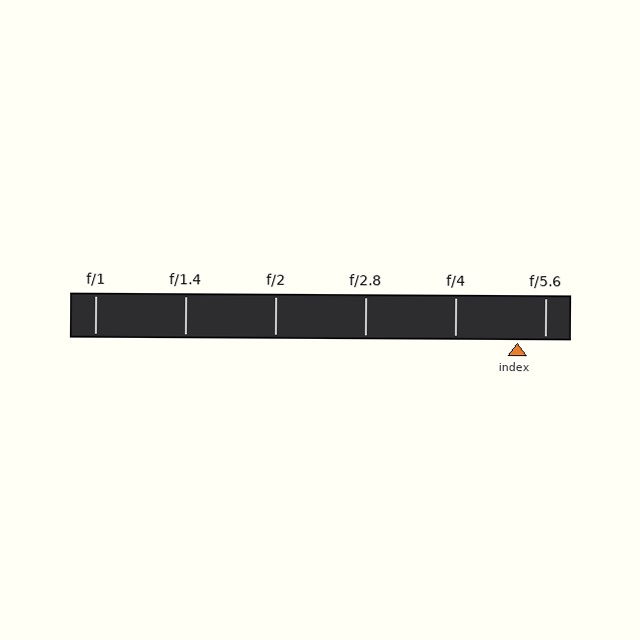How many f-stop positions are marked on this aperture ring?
There are 6 f-stop positions marked.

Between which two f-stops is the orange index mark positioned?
The index mark is between f/4 and f/5.6.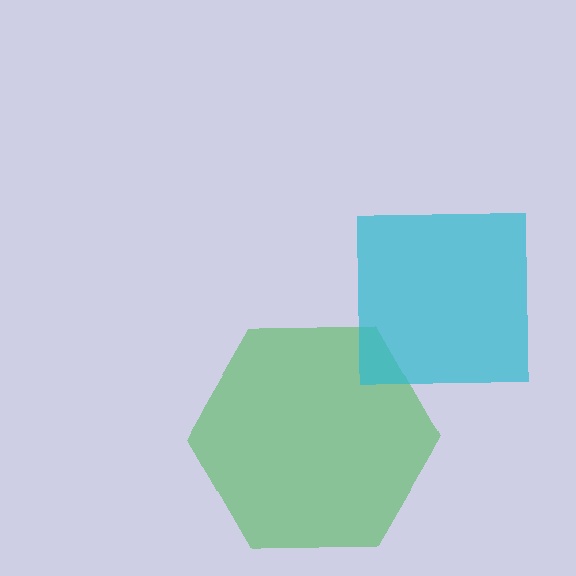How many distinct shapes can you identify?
There are 2 distinct shapes: a green hexagon, a cyan square.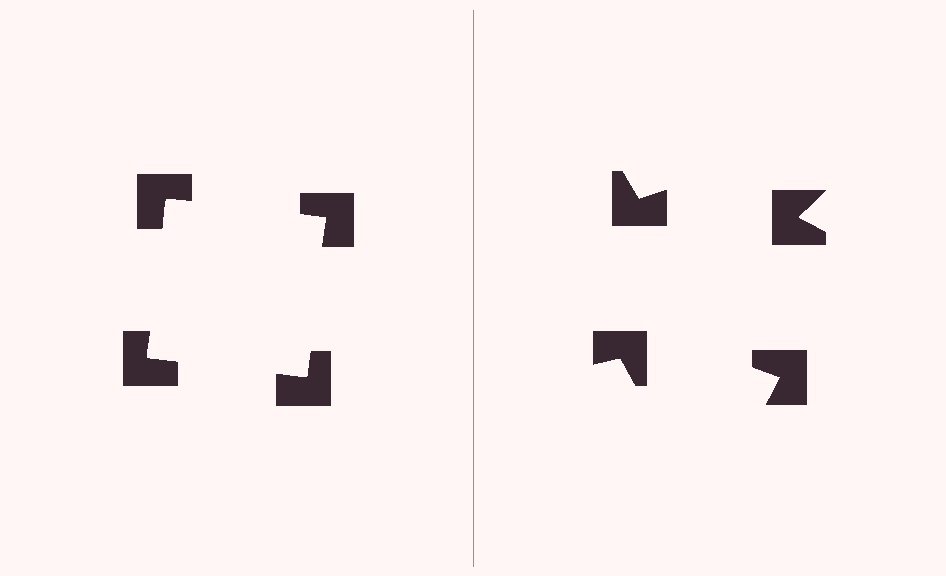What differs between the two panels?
The notched squares are positioned identically on both sides; only the wedge orientations differ. On the left they align to a square; on the right they are misaligned.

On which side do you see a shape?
An illusory square appears on the left side. On the right side the wedge cuts are rotated, so no coherent shape forms.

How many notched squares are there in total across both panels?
8 — 4 on each side.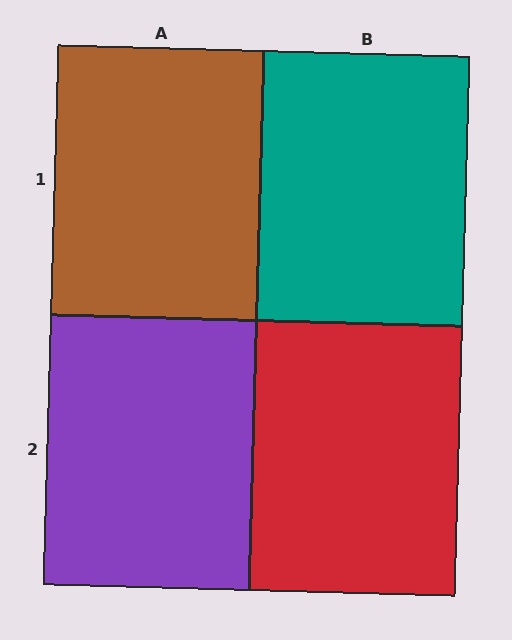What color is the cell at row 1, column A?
Brown.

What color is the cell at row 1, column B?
Teal.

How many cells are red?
1 cell is red.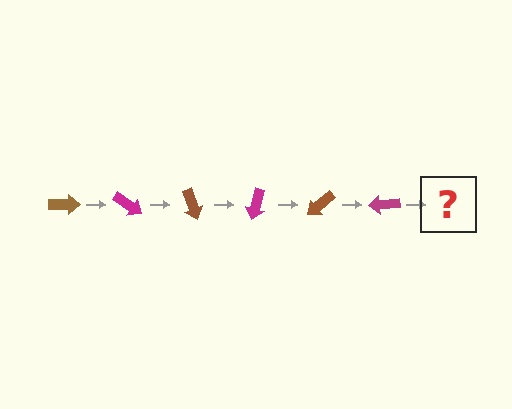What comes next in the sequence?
The next element should be a brown arrow, rotated 210 degrees from the start.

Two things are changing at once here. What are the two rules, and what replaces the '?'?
The two rules are that it rotates 35 degrees each step and the color cycles through brown and magenta. The '?' should be a brown arrow, rotated 210 degrees from the start.